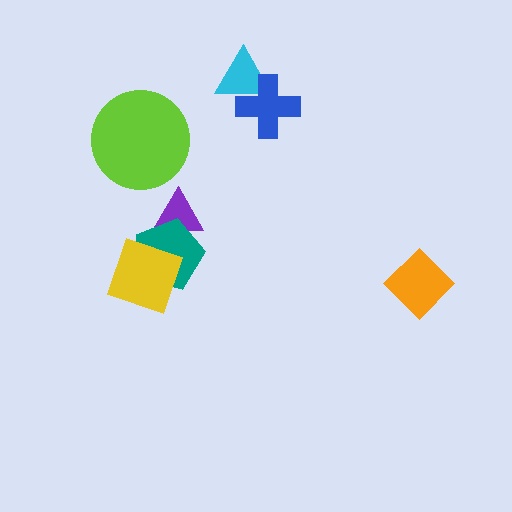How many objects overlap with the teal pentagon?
2 objects overlap with the teal pentagon.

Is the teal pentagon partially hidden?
Yes, it is partially covered by another shape.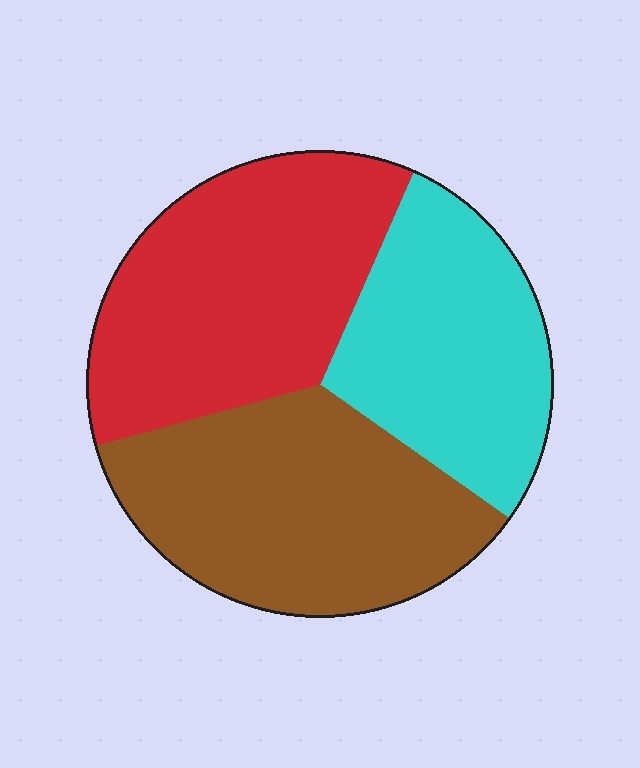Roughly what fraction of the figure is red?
Red covers around 35% of the figure.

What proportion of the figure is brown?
Brown takes up about three eighths (3/8) of the figure.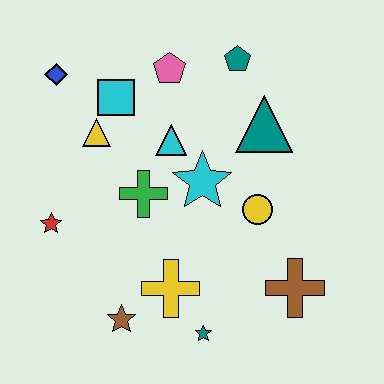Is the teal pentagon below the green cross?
No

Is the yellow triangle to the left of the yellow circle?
Yes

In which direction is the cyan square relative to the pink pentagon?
The cyan square is to the left of the pink pentagon.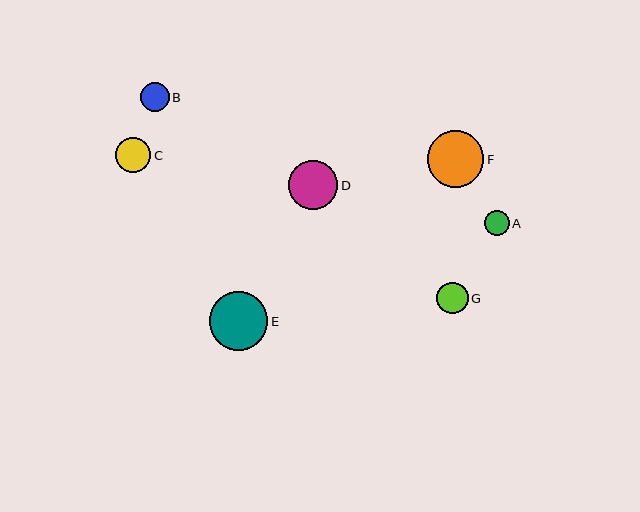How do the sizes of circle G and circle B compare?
Circle G and circle B are approximately the same size.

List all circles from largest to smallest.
From largest to smallest: E, F, D, C, G, B, A.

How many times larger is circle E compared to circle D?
Circle E is approximately 1.2 times the size of circle D.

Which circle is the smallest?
Circle A is the smallest with a size of approximately 24 pixels.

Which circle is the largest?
Circle E is the largest with a size of approximately 58 pixels.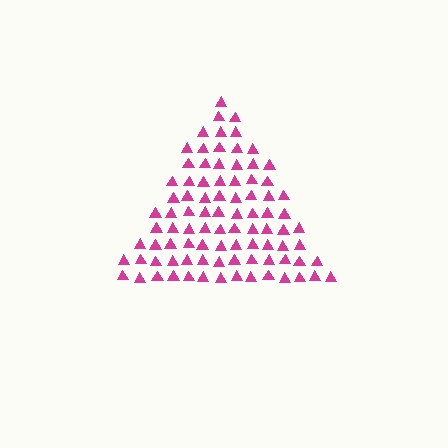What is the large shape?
The large shape is a triangle.